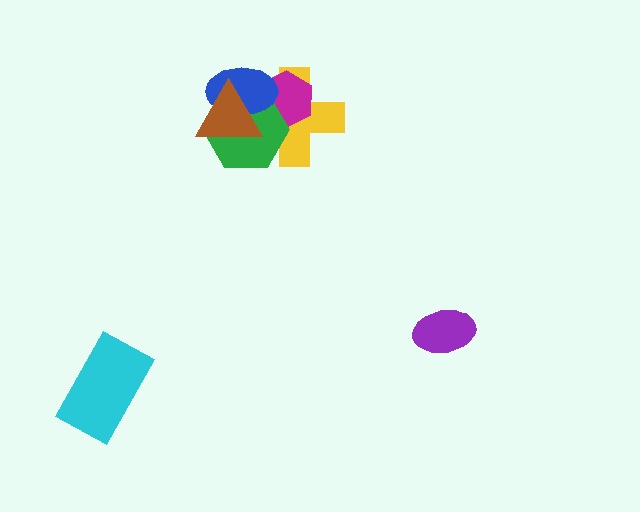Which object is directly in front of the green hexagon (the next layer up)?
The blue ellipse is directly in front of the green hexagon.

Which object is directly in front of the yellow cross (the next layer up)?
The magenta hexagon is directly in front of the yellow cross.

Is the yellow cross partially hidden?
Yes, it is partially covered by another shape.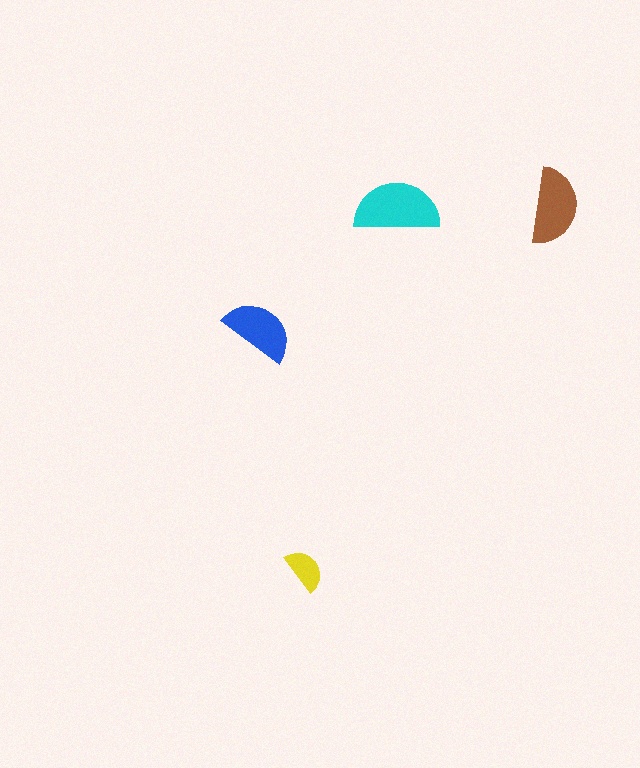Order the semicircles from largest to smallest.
the cyan one, the brown one, the blue one, the yellow one.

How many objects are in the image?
There are 4 objects in the image.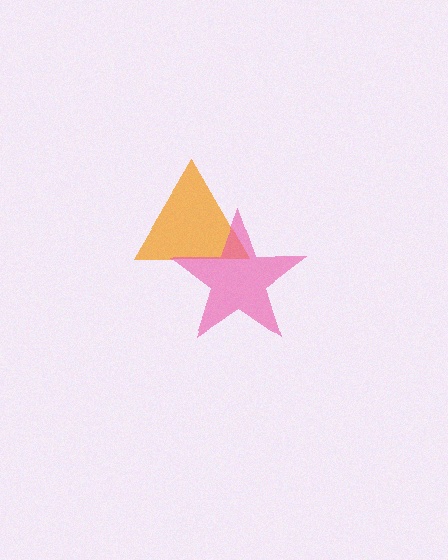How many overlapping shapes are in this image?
There are 2 overlapping shapes in the image.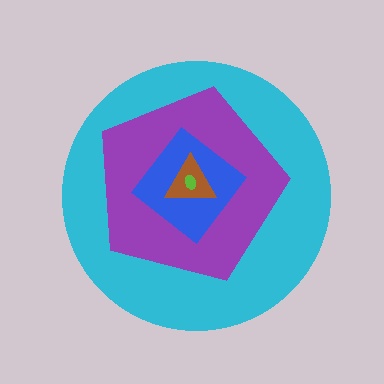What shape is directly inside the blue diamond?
The brown triangle.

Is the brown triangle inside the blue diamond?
Yes.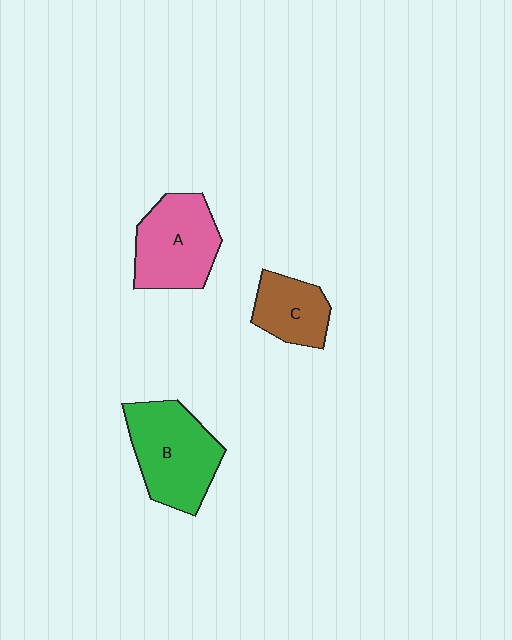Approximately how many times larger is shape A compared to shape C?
Approximately 1.5 times.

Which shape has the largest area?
Shape B (green).